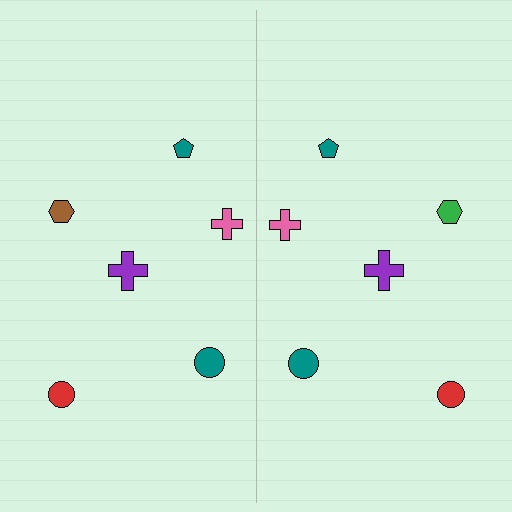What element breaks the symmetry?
The green hexagon on the right side breaks the symmetry — its mirror counterpart is brown.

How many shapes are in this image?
There are 12 shapes in this image.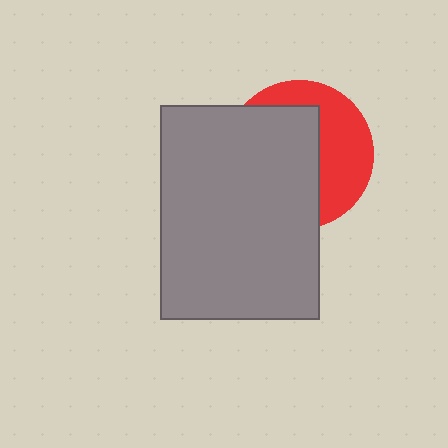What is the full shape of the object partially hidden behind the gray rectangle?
The partially hidden object is a red circle.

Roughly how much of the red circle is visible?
A small part of it is visible (roughly 42%).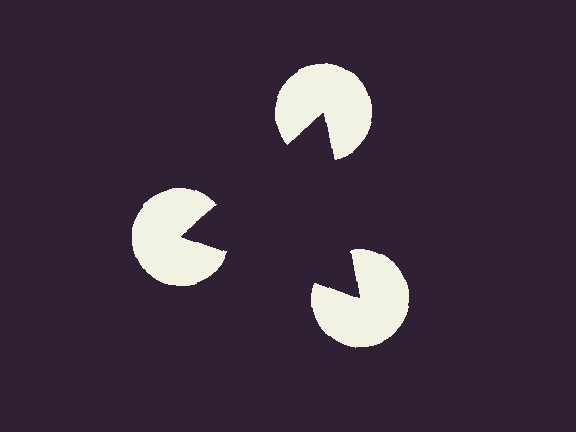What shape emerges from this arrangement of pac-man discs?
An illusory triangle — its edges are inferred from the aligned wedge cuts in the pac-man discs, not physically drawn.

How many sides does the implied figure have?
3 sides.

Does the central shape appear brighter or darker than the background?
It typically appears slightly darker than the background, even though no actual brightness change is drawn.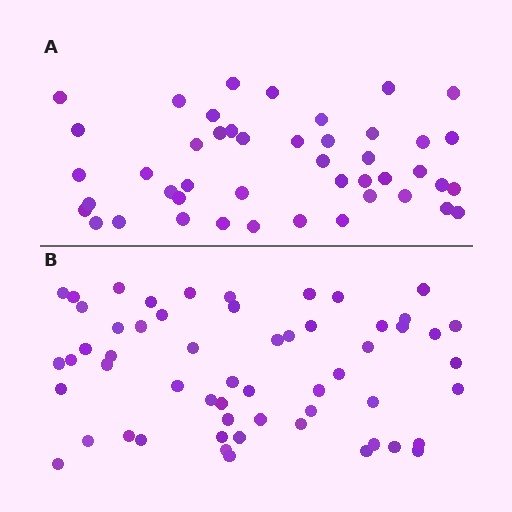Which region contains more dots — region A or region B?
Region B (the bottom region) has more dots.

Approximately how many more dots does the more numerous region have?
Region B has roughly 12 or so more dots than region A.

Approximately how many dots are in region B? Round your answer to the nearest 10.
About 60 dots. (The exact count is 57, which rounds to 60.)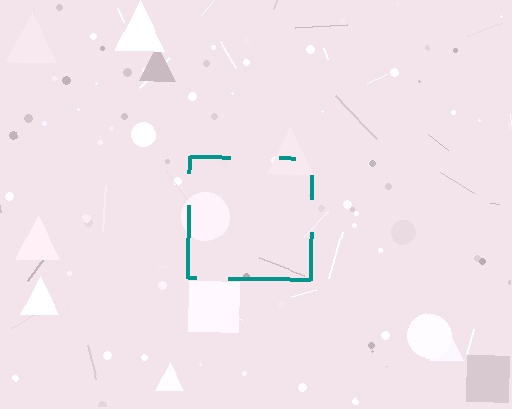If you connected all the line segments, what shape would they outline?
They would outline a square.